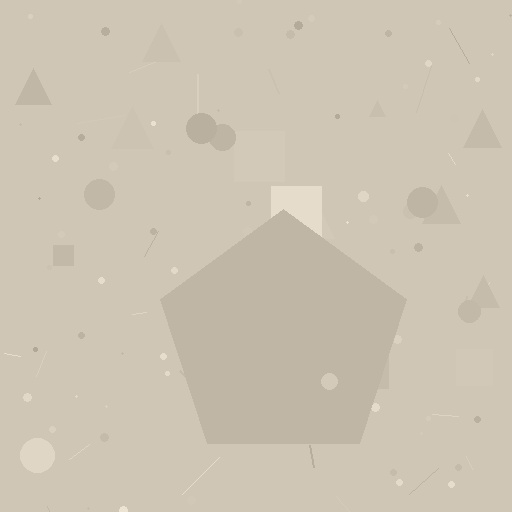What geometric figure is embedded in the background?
A pentagon is embedded in the background.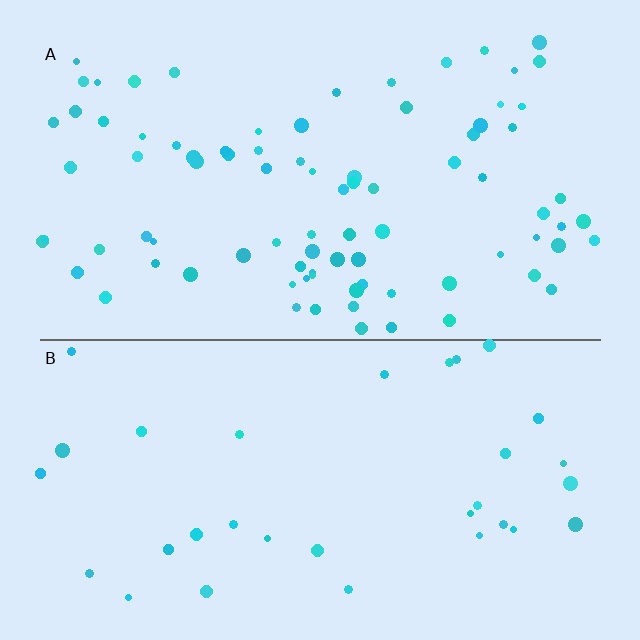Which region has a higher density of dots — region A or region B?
A (the top).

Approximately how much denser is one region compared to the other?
Approximately 2.6× — region A over region B.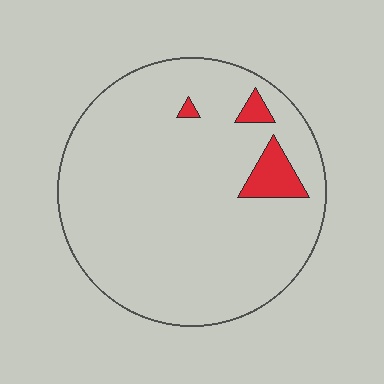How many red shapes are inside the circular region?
3.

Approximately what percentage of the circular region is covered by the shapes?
Approximately 5%.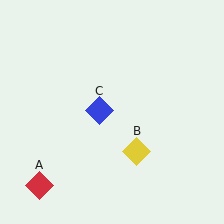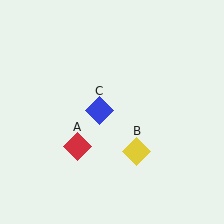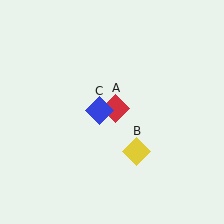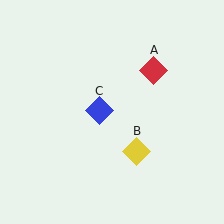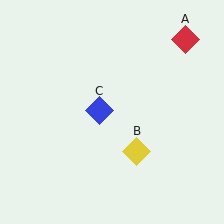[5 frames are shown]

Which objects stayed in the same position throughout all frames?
Yellow diamond (object B) and blue diamond (object C) remained stationary.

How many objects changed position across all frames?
1 object changed position: red diamond (object A).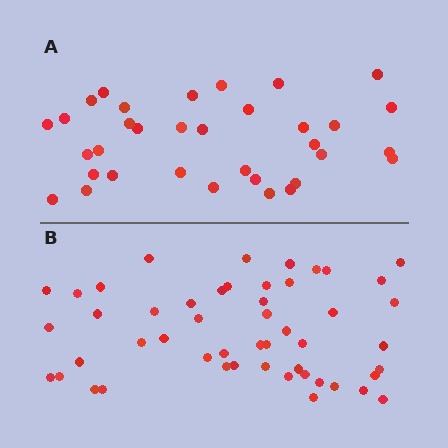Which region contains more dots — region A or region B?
Region B (the bottom region) has more dots.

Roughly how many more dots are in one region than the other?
Region B has approximately 15 more dots than region A.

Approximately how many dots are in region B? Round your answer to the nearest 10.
About 50 dots.